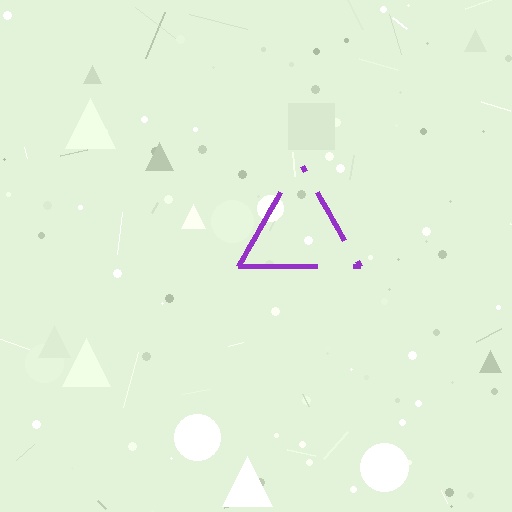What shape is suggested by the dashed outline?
The dashed outline suggests a triangle.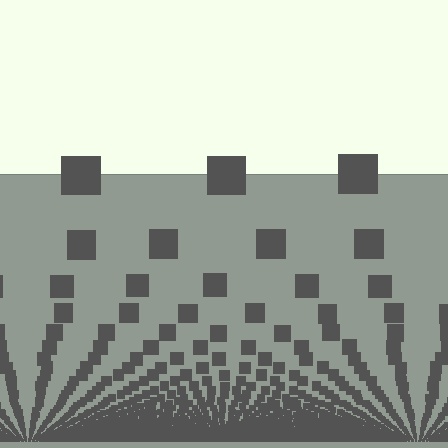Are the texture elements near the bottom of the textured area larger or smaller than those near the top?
Smaller. The gradient is inverted — elements near the bottom are smaller and denser.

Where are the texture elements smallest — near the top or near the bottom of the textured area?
Near the bottom.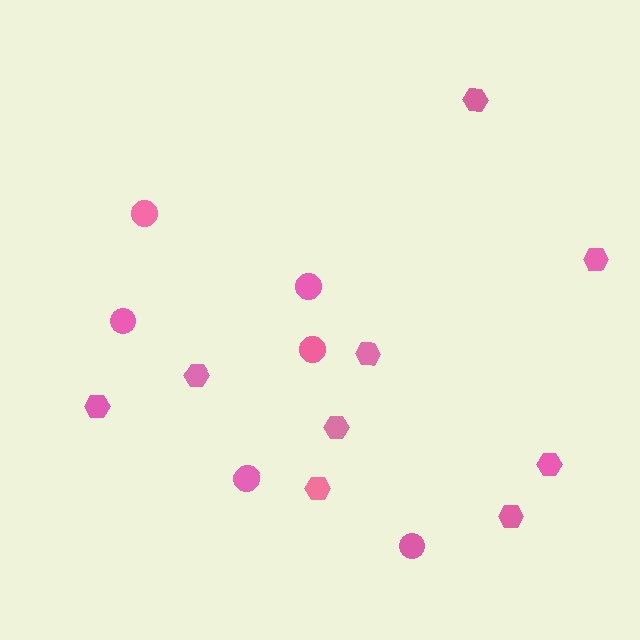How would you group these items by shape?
There are 2 groups: one group of hexagons (9) and one group of circles (6).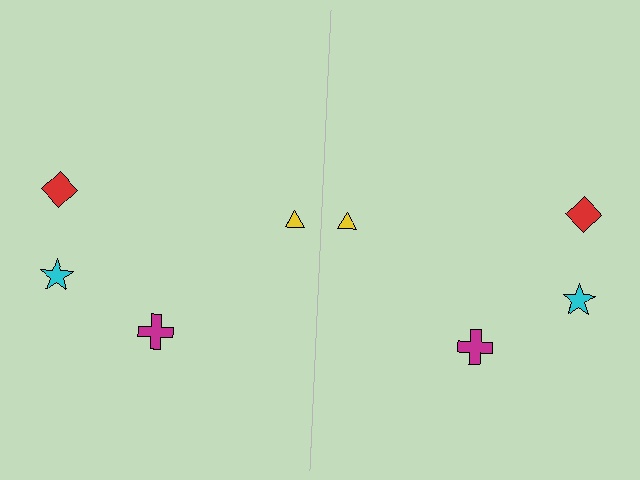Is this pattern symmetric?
Yes, this pattern has bilateral (reflection) symmetry.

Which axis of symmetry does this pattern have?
The pattern has a vertical axis of symmetry running through the center of the image.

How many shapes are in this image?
There are 8 shapes in this image.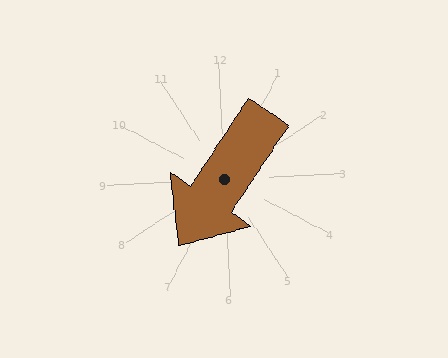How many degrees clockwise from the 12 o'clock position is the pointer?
Approximately 217 degrees.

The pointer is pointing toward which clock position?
Roughly 7 o'clock.